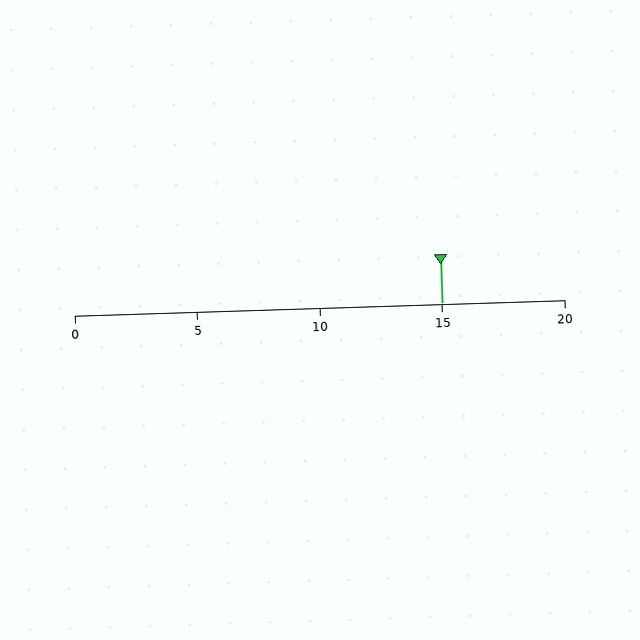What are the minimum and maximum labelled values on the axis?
The axis runs from 0 to 20.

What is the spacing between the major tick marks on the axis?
The major ticks are spaced 5 apart.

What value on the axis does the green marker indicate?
The marker indicates approximately 15.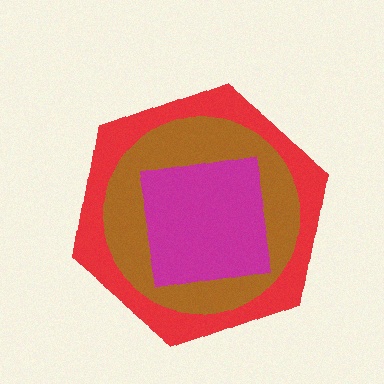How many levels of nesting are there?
3.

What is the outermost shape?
The red hexagon.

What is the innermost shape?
The magenta square.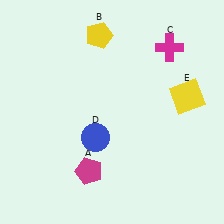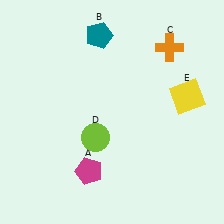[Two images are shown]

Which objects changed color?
B changed from yellow to teal. C changed from magenta to orange. D changed from blue to lime.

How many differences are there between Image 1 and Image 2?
There are 3 differences between the two images.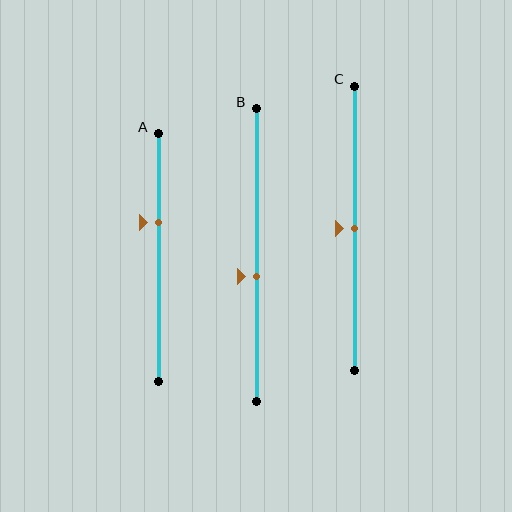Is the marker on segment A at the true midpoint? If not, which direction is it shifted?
No, the marker on segment A is shifted upward by about 14% of the segment length.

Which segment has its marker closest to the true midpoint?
Segment C has its marker closest to the true midpoint.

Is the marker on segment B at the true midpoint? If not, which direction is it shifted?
No, the marker on segment B is shifted downward by about 7% of the segment length.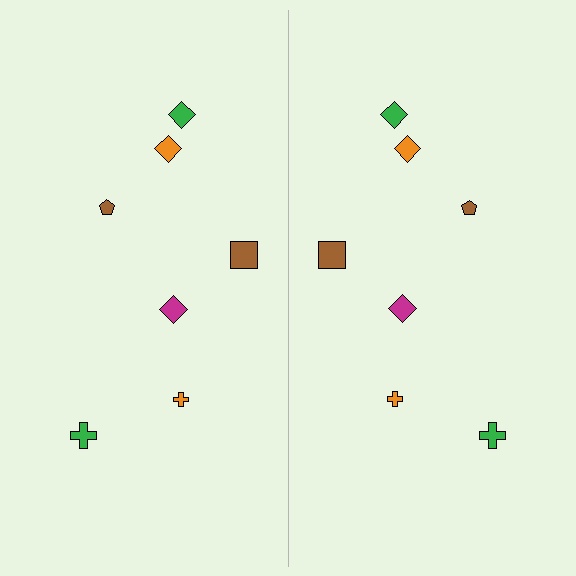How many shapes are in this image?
There are 14 shapes in this image.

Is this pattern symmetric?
Yes, this pattern has bilateral (reflection) symmetry.